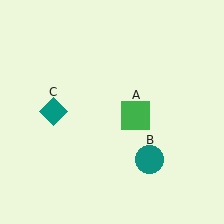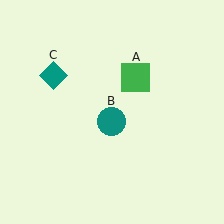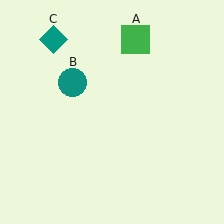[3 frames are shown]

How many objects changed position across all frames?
3 objects changed position: green square (object A), teal circle (object B), teal diamond (object C).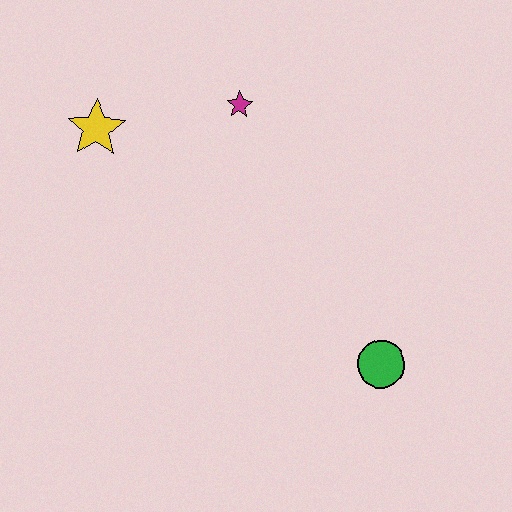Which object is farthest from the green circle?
The yellow star is farthest from the green circle.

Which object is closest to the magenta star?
The yellow star is closest to the magenta star.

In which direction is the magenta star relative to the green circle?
The magenta star is above the green circle.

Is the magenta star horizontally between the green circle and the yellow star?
Yes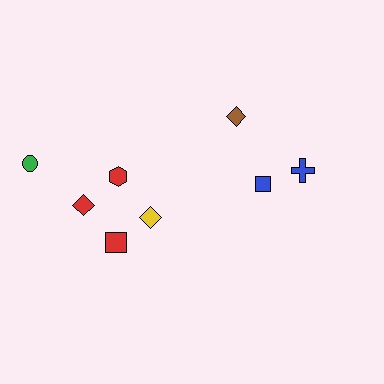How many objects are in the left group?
There are 5 objects.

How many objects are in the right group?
There are 3 objects.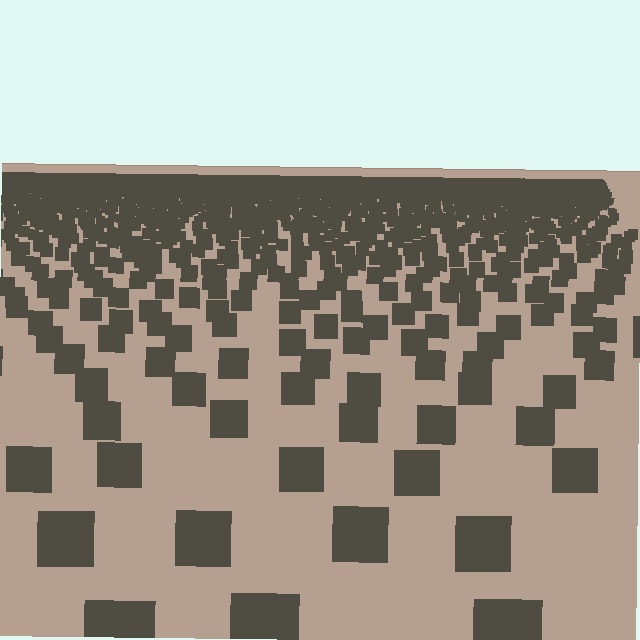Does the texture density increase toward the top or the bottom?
Density increases toward the top.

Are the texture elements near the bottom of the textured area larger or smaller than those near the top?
Larger. Near the bottom, elements are closer to the viewer and appear at a bigger on-screen size.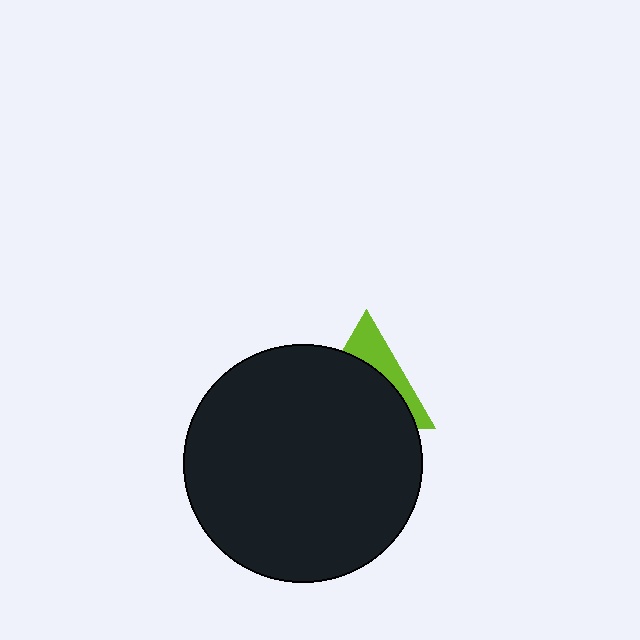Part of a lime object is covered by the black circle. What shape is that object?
It is a triangle.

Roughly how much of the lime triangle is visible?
A small part of it is visible (roughly 32%).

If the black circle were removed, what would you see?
You would see the complete lime triangle.